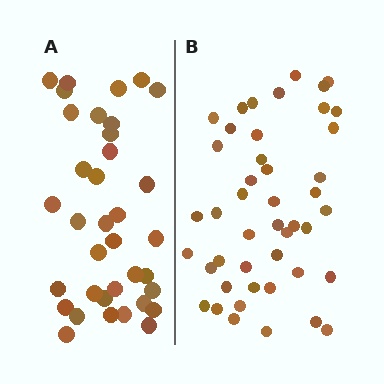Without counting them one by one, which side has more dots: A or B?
Region B (the right region) has more dots.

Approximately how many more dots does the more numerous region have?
Region B has roughly 8 or so more dots than region A.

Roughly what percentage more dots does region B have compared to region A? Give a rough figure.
About 25% more.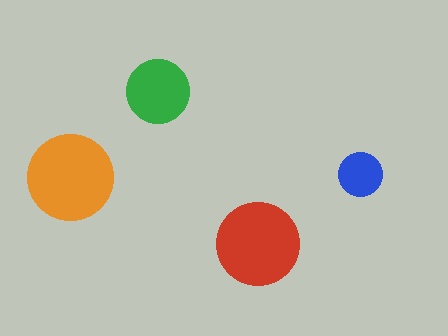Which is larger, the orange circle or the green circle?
The orange one.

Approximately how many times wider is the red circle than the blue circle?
About 2 times wider.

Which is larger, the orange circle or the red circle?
The orange one.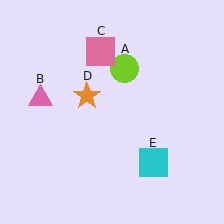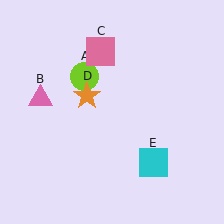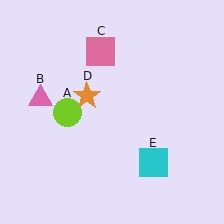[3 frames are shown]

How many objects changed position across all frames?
1 object changed position: lime circle (object A).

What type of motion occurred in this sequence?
The lime circle (object A) rotated counterclockwise around the center of the scene.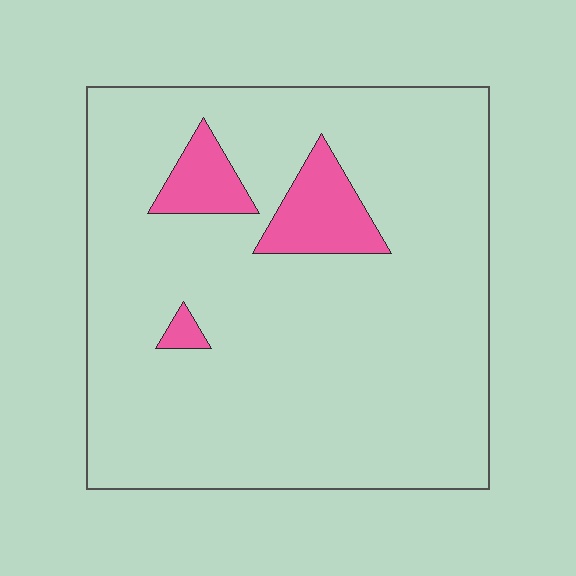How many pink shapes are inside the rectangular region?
3.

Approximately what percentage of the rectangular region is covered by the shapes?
Approximately 10%.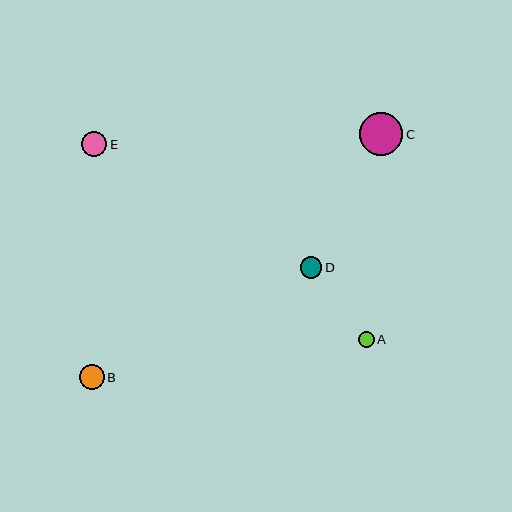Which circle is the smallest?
Circle A is the smallest with a size of approximately 16 pixels.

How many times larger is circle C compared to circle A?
Circle C is approximately 2.8 times the size of circle A.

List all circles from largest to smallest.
From largest to smallest: C, E, B, D, A.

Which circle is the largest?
Circle C is the largest with a size of approximately 43 pixels.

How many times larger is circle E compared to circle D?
Circle E is approximately 1.2 times the size of circle D.